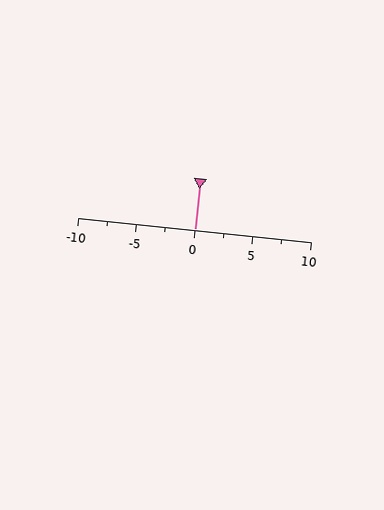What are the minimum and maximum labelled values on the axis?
The axis runs from -10 to 10.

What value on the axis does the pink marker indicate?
The marker indicates approximately 0.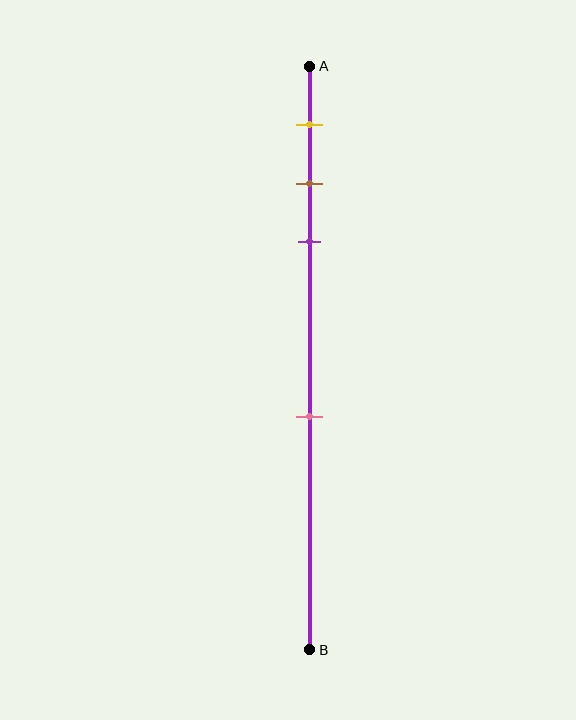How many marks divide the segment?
There are 4 marks dividing the segment.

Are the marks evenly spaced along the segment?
No, the marks are not evenly spaced.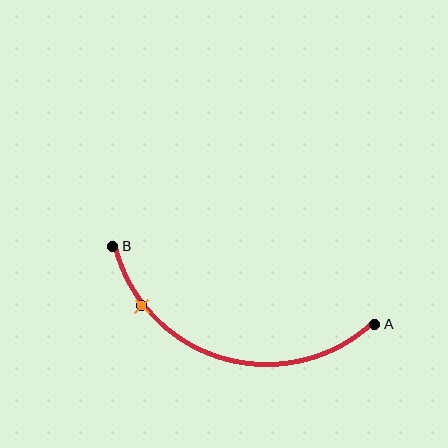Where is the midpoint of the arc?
The arc midpoint is the point on the curve farthest from the straight line joining A and B. It sits below that line.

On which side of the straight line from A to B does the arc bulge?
The arc bulges below the straight line connecting A and B.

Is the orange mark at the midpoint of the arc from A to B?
No. The orange mark lies on the arc but is closer to endpoint B. The arc midpoint would be at the point on the curve equidistant along the arc from both A and B.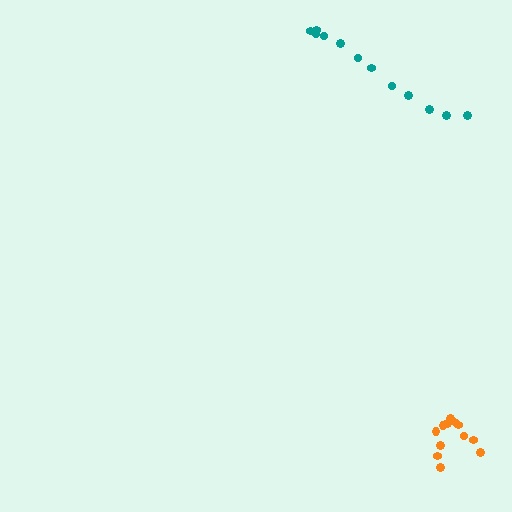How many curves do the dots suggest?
There are 2 distinct paths.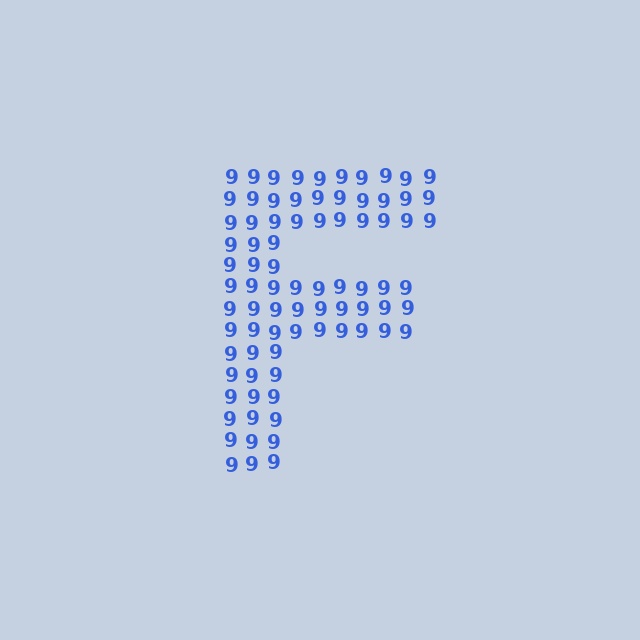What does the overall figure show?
The overall figure shows the letter F.